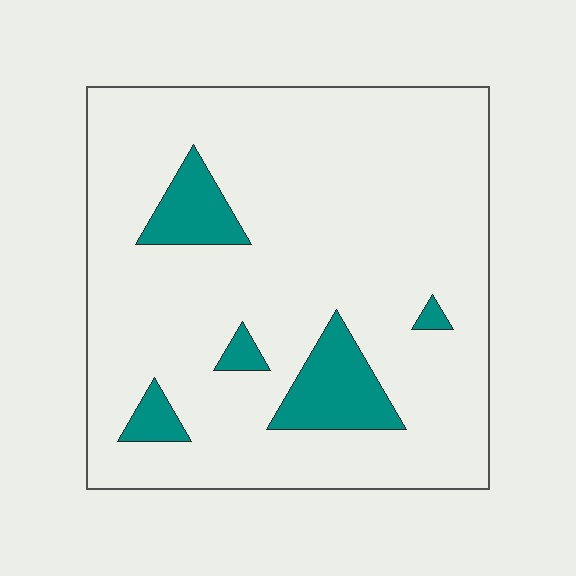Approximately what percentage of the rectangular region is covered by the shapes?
Approximately 10%.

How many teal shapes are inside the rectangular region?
5.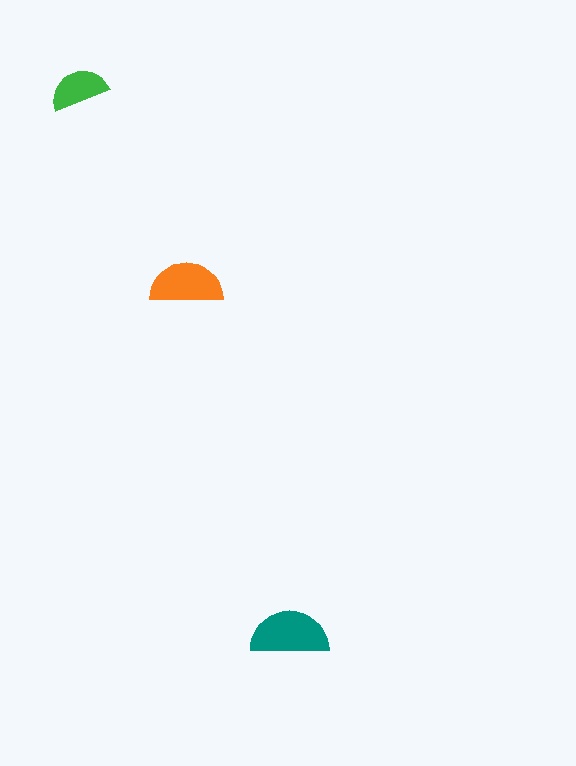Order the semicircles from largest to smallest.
the teal one, the orange one, the green one.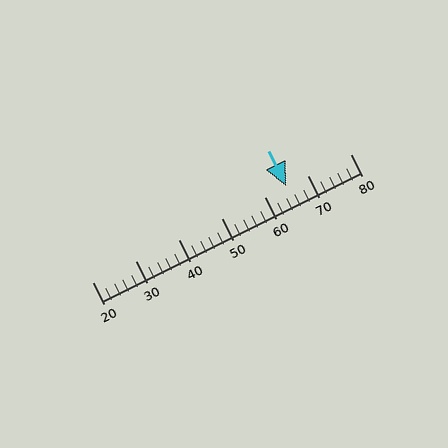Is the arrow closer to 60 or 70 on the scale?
The arrow is closer to 70.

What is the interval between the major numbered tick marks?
The major tick marks are spaced 10 units apart.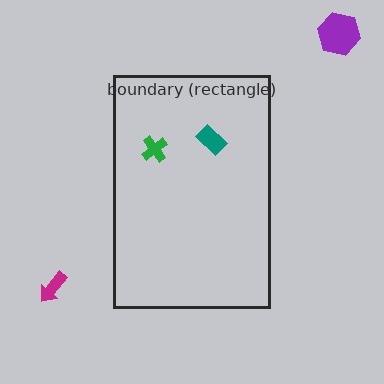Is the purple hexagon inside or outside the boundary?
Outside.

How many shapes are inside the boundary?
2 inside, 2 outside.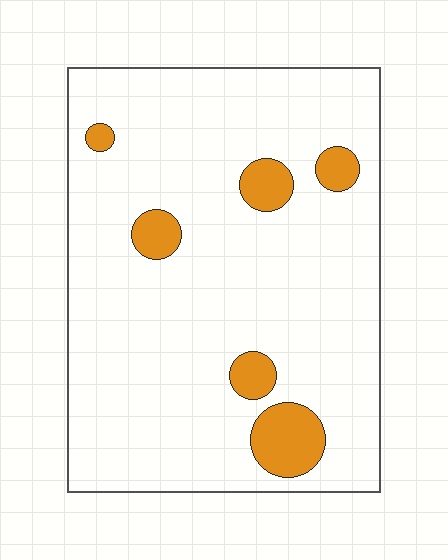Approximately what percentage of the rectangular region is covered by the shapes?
Approximately 10%.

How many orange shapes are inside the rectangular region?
6.